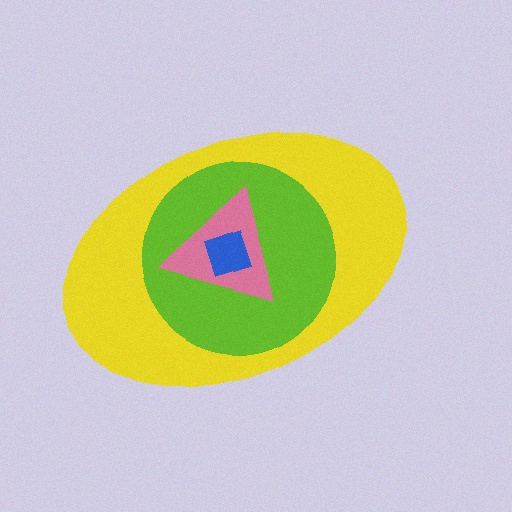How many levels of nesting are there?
4.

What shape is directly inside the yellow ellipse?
The lime circle.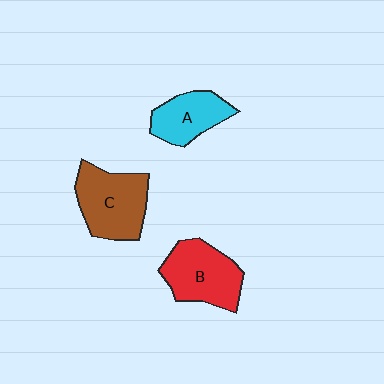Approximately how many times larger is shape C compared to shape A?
Approximately 1.5 times.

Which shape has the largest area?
Shape C (brown).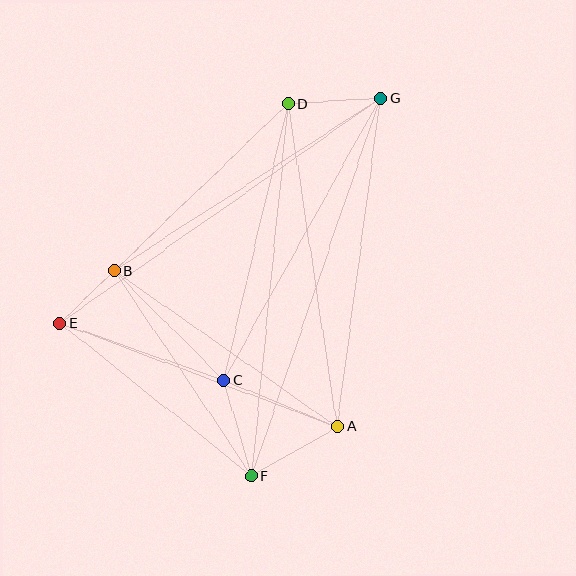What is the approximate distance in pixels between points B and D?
The distance between B and D is approximately 241 pixels.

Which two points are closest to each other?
Points B and E are closest to each other.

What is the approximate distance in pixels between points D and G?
The distance between D and G is approximately 93 pixels.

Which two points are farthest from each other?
Points F and G are farthest from each other.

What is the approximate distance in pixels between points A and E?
The distance between A and E is approximately 296 pixels.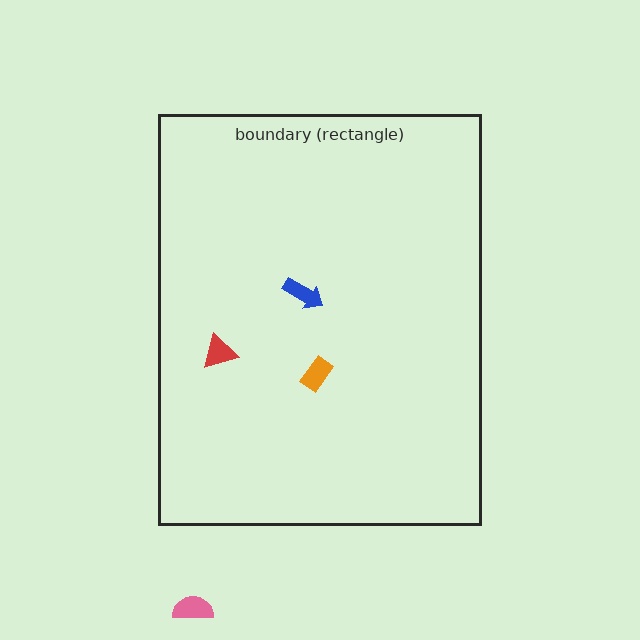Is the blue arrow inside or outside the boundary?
Inside.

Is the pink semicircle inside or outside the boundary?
Outside.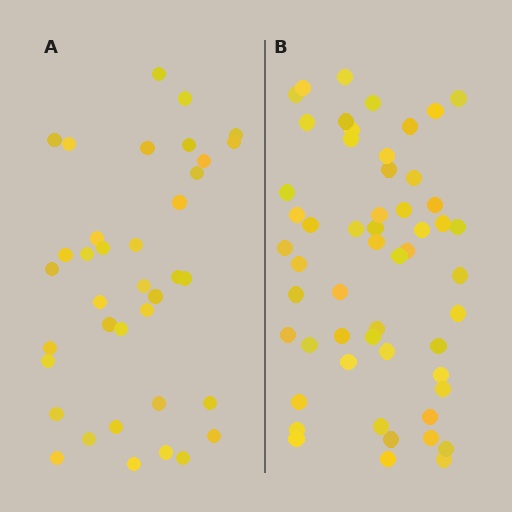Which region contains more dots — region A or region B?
Region B (the right region) has more dots.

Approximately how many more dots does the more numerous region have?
Region B has approximately 15 more dots than region A.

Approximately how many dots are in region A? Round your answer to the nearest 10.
About 40 dots. (The exact count is 37, which rounds to 40.)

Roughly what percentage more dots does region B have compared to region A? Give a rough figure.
About 45% more.